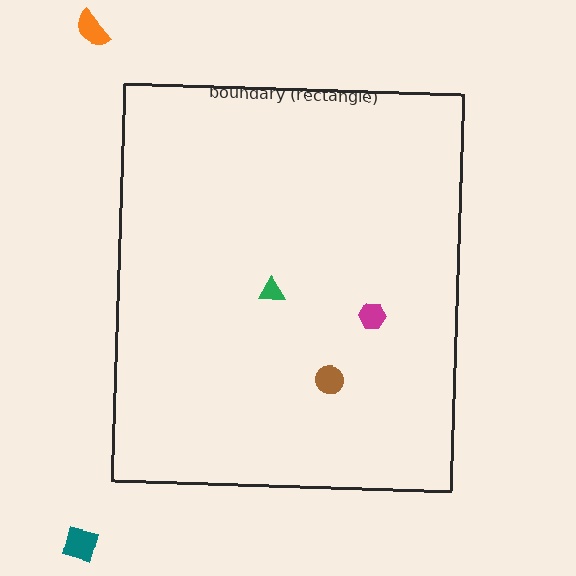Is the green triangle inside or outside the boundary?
Inside.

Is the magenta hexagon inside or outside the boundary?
Inside.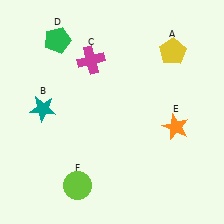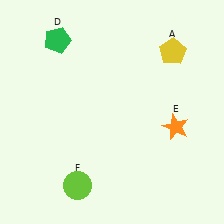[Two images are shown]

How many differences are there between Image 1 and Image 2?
There are 2 differences between the two images.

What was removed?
The magenta cross (C), the teal star (B) were removed in Image 2.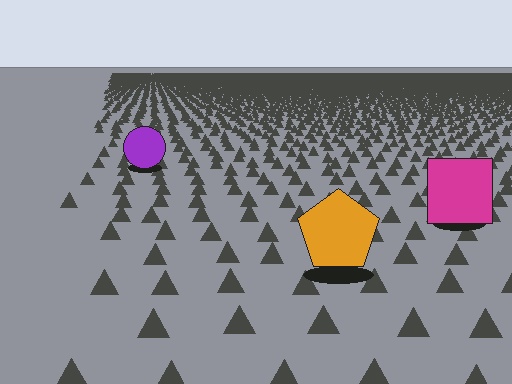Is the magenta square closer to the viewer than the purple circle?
Yes. The magenta square is closer — you can tell from the texture gradient: the ground texture is coarser near it.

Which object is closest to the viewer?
The orange pentagon is closest. The texture marks near it are larger and more spread out.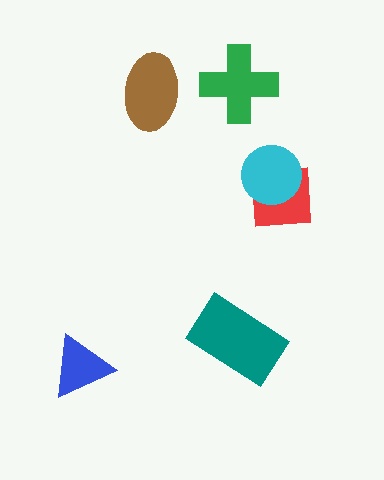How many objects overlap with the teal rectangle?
0 objects overlap with the teal rectangle.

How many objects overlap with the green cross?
0 objects overlap with the green cross.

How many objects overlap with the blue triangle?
0 objects overlap with the blue triangle.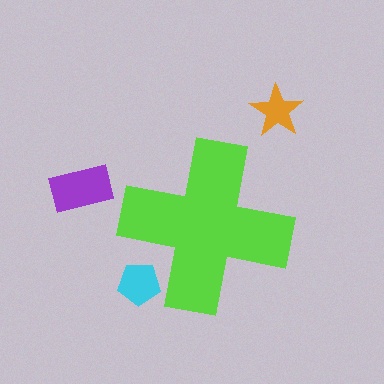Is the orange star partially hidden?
No, the orange star is fully visible.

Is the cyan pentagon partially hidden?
Yes, the cyan pentagon is partially hidden behind the lime cross.